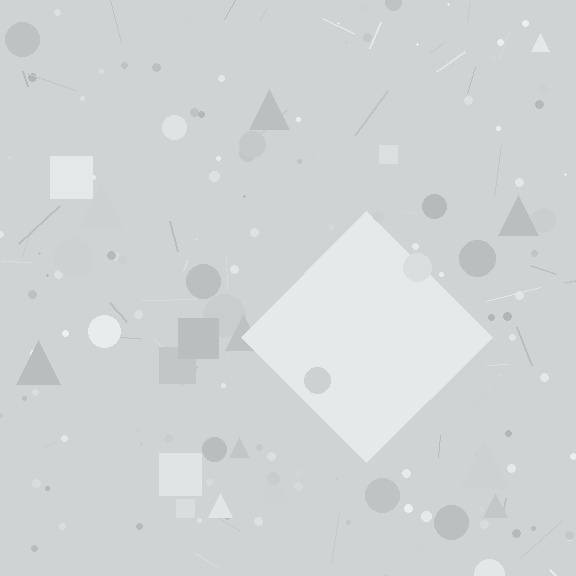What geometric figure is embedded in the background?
A diamond is embedded in the background.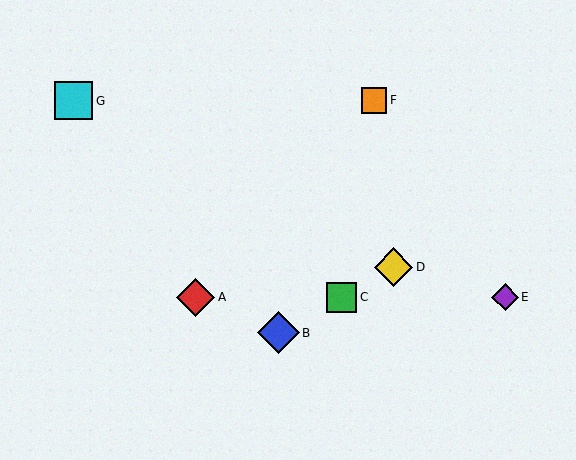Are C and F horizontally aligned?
No, C is at y≈297 and F is at y≈100.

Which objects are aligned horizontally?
Objects A, C, E are aligned horizontally.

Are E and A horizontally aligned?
Yes, both are at y≈297.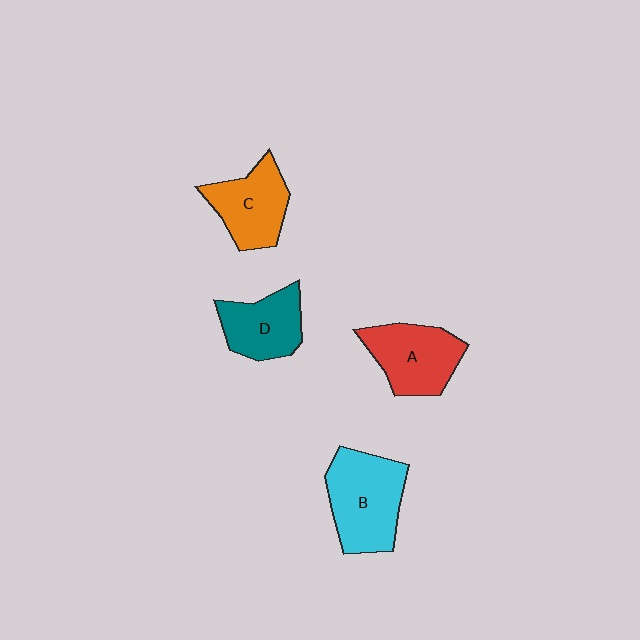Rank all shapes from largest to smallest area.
From largest to smallest: B (cyan), A (red), C (orange), D (teal).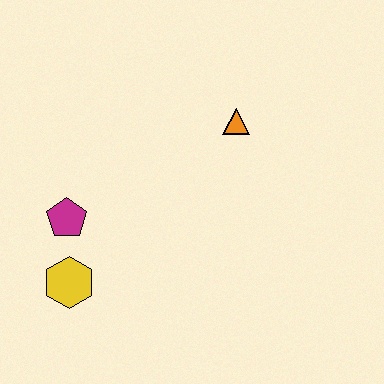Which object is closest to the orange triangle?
The magenta pentagon is closest to the orange triangle.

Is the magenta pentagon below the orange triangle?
Yes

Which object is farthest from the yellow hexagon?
The orange triangle is farthest from the yellow hexagon.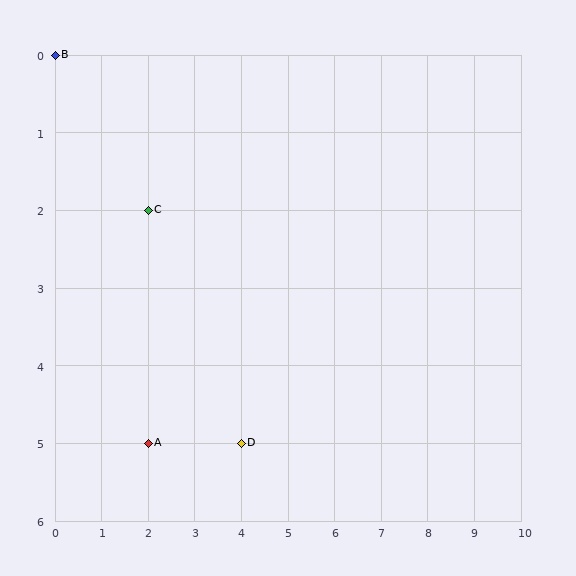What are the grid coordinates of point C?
Point C is at grid coordinates (2, 2).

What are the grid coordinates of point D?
Point D is at grid coordinates (4, 5).